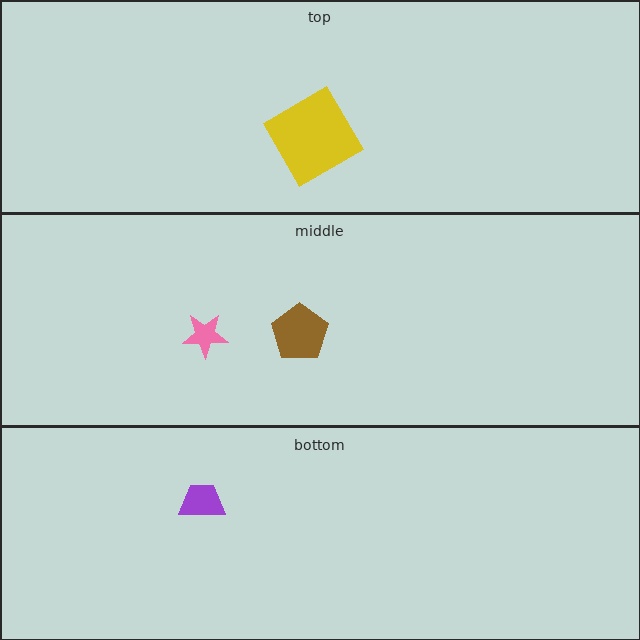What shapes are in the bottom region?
The purple trapezoid.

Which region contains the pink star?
The middle region.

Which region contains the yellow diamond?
The top region.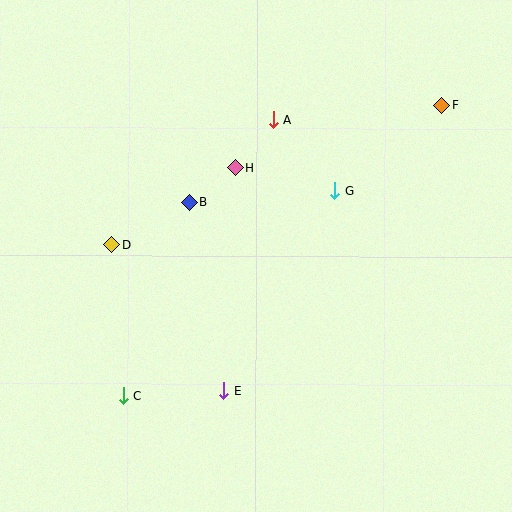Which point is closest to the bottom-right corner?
Point E is closest to the bottom-right corner.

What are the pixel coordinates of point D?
Point D is at (112, 245).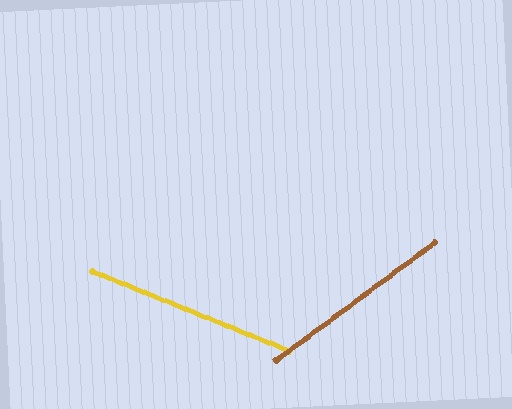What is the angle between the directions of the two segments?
Approximately 59 degrees.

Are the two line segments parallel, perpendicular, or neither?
Neither parallel nor perpendicular — they differ by about 59°.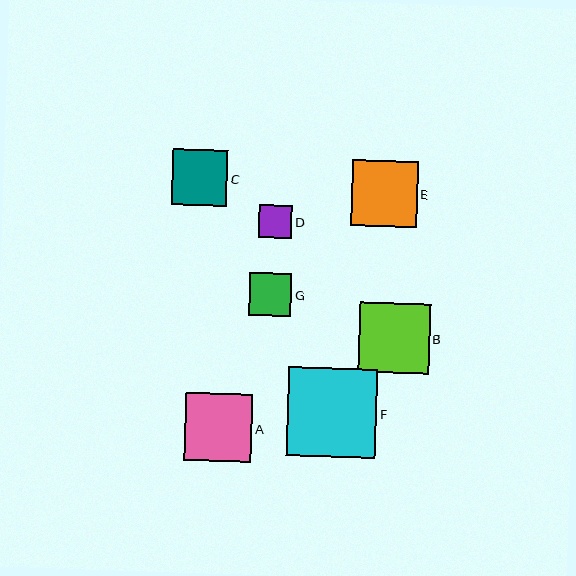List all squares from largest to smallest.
From largest to smallest: F, B, A, E, C, G, D.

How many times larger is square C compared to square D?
Square C is approximately 1.7 times the size of square D.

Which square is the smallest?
Square D is the smallest with a size of approximately 33 pixels.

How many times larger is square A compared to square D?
Square A is approximately 2.0 times the size of square D.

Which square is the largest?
Square F is the largest with a size of approximately 89 pixels.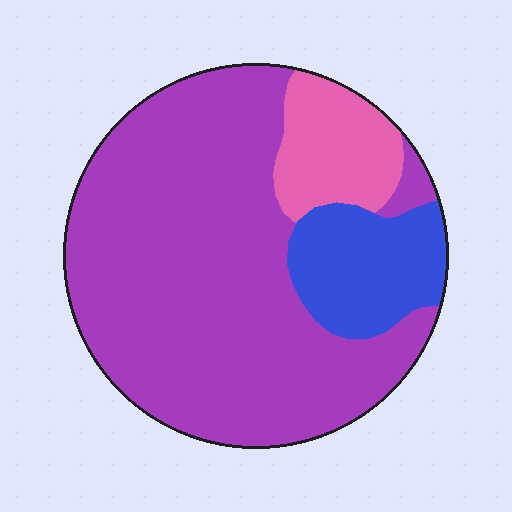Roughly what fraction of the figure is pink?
Pink covers around 10% of the figure.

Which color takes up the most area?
Purple, at roughly 75%.